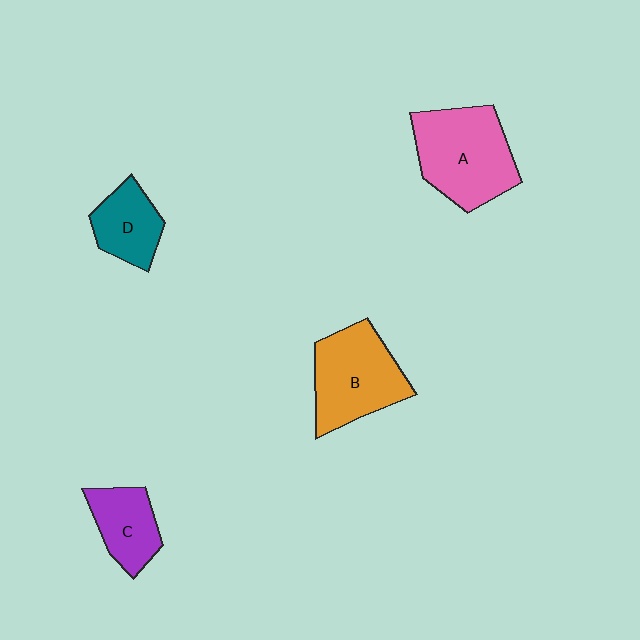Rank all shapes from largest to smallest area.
From largest to smallest: A (pink), B (orange), C (purple), D (teal).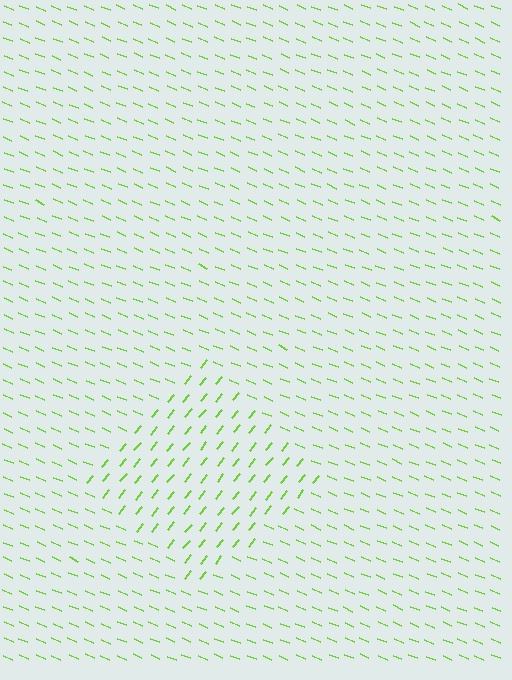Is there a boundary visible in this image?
Yes, there is a texture boundary formed by a change in line orientation.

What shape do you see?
I see a diamond.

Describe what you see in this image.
The image is filled with small lime line segments. A diamond region in the image has lines oriented differently from the surrounding lines, creating a visible texture boundary.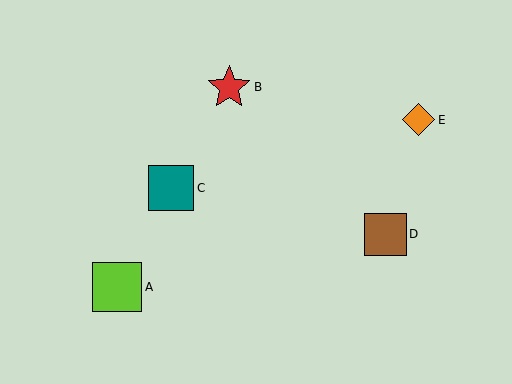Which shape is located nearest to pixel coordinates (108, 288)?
The lime square (labeled A) at (117, 287) is nearest to that location.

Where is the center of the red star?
The center of the red star is at (229, 87).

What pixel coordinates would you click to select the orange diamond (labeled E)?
Click at (419, 120) to select the orange diamond E.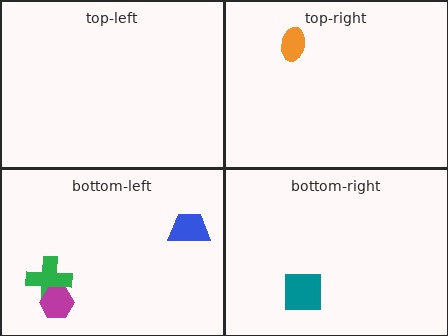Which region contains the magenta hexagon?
The bottom-left region.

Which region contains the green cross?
The bottom-left region.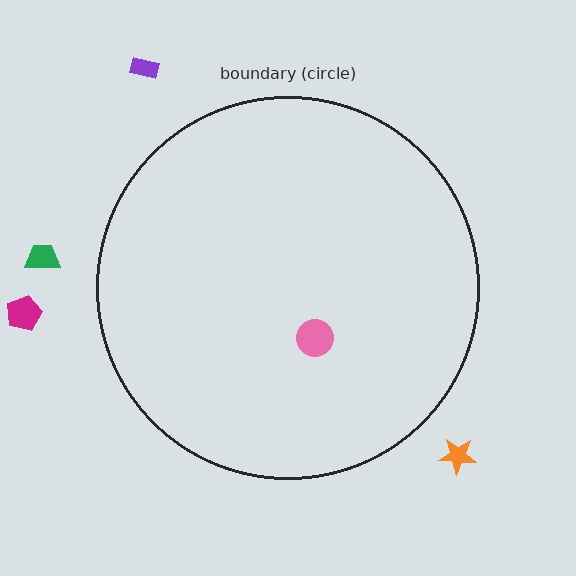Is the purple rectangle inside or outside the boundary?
Outside.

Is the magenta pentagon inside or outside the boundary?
Outside.